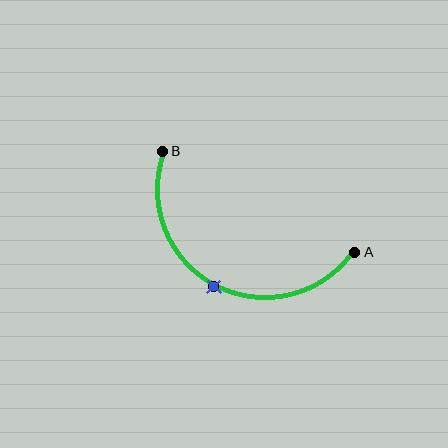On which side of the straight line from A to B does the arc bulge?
The arc bulges below the straight line connecting A and B.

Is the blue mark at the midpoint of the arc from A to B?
Yes. The blue mark lies on the arc at equal arc-length from both A and B — it is the arc midpoint.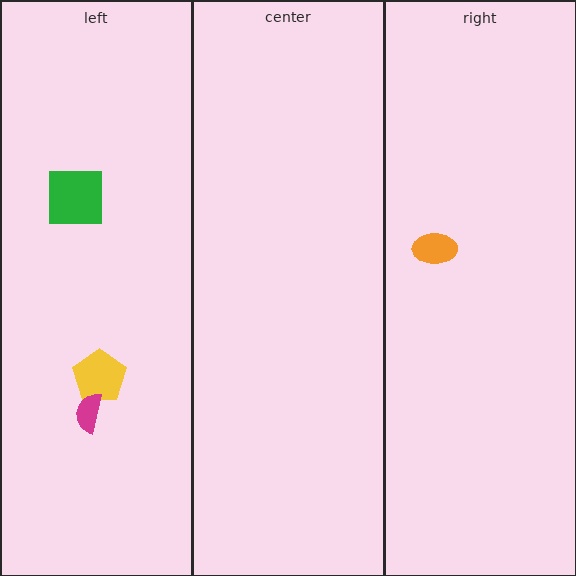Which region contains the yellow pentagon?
The left region.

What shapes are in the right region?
The orange ellipse.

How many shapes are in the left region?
3.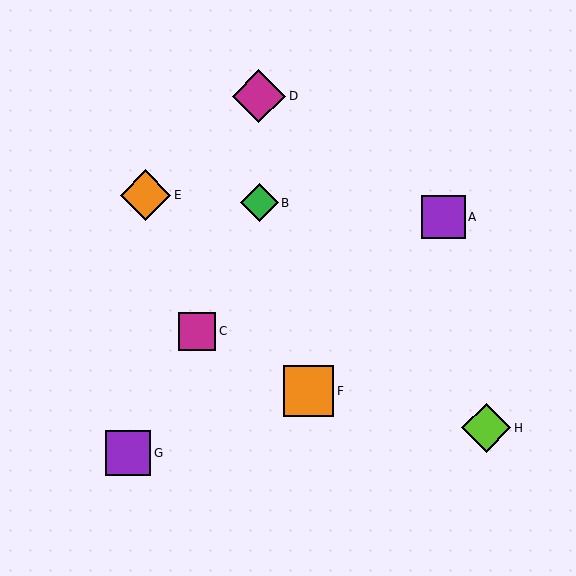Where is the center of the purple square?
The center of the purple square is at (444, 217).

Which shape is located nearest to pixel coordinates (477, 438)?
The lime diamond (labeled H) at (486, 428) is nearest to that location.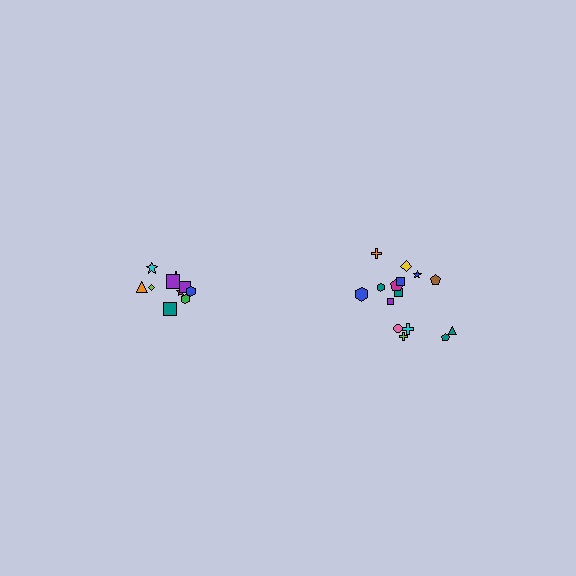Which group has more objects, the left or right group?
The right group.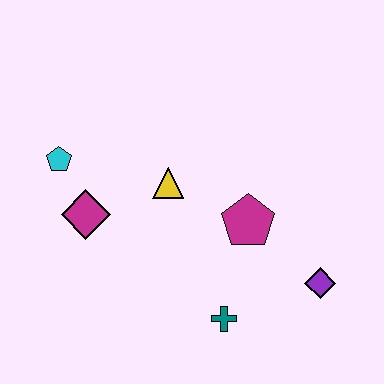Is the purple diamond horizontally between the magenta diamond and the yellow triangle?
No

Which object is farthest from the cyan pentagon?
The purple diamond is farthest from the cyan pentagon.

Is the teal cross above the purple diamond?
No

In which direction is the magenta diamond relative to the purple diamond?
The magenta diamond is to the left of the purple diamond.